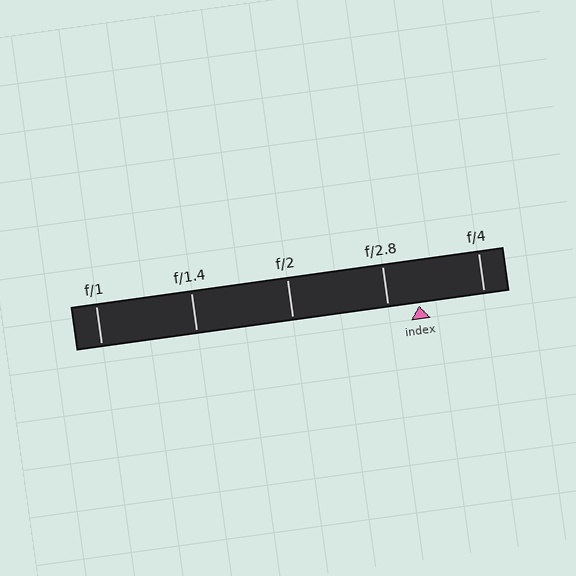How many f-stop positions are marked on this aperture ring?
There are 5 f-stop positions marked.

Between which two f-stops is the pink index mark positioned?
The index mark is between f/2.8 and f/4.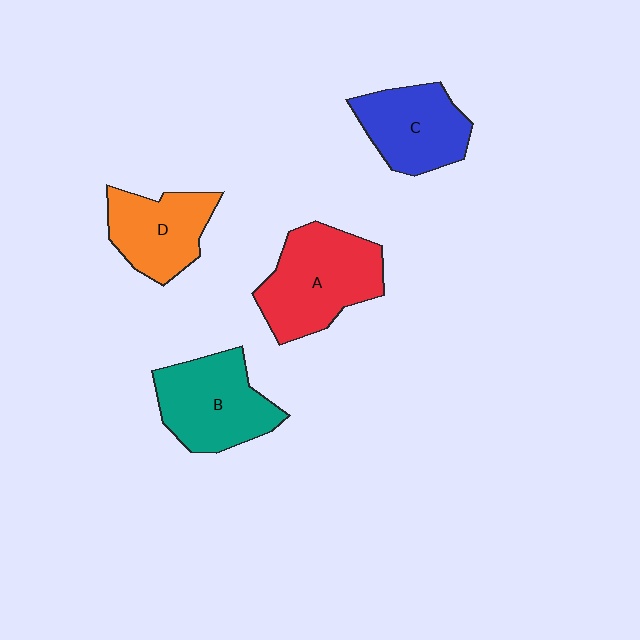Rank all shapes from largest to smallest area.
From largest to smallest: A (red), B (teal), C (blue), D (orange).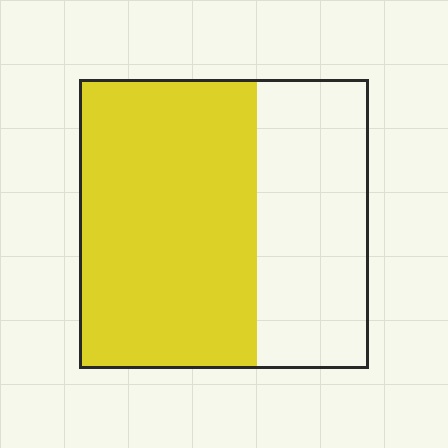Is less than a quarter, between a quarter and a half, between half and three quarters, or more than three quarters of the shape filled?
Between half and three quarters.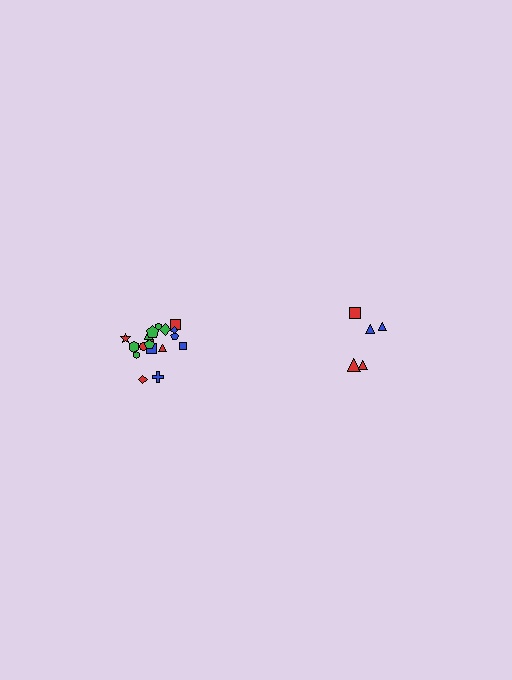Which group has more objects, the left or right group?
The left group.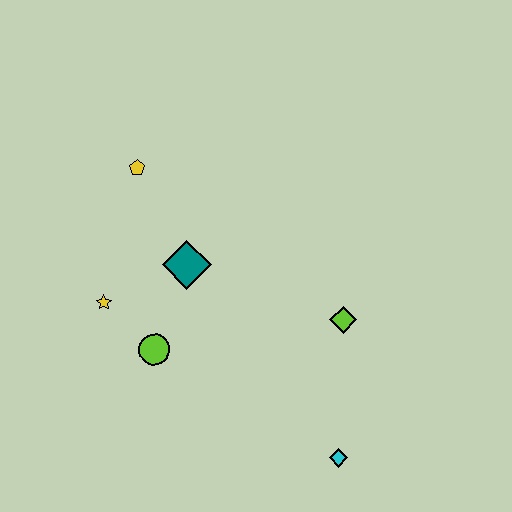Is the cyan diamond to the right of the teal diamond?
Yes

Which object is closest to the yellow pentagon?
The teal diamond is closest to the yellow pentagon.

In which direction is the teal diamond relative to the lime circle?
The teal diamond is above the lime circle.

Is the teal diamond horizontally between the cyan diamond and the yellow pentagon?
Yes